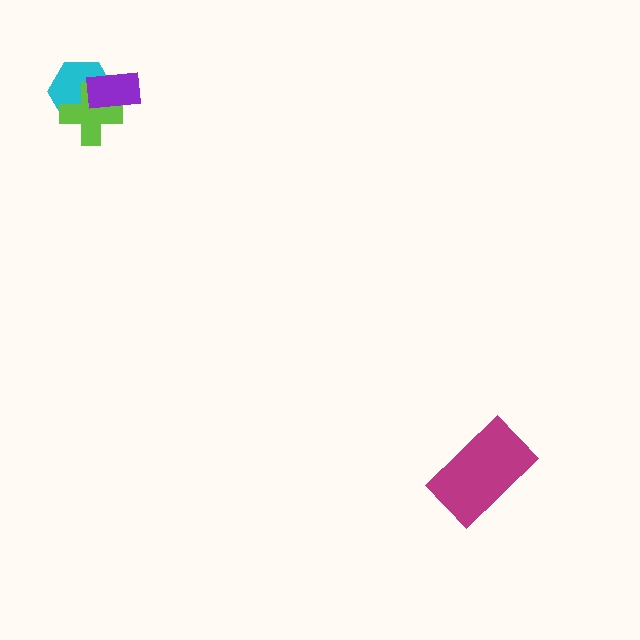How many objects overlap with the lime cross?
2 objects overlap with the lime cross.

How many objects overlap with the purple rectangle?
2 objects overlap with the purple rectangle.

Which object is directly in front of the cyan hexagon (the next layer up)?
The lime cross is directly in front of the cyan hexagon.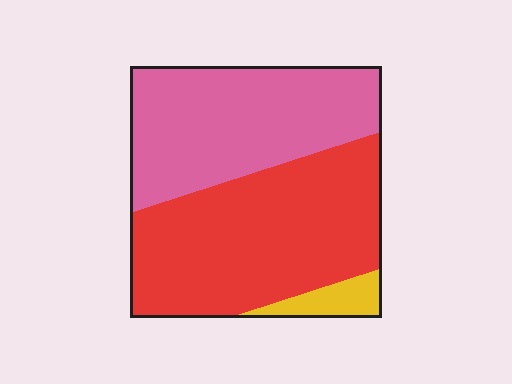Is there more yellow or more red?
Red.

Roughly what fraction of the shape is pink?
Pink covers about 40% of the shape.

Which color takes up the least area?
Yellow, at roughly 5%.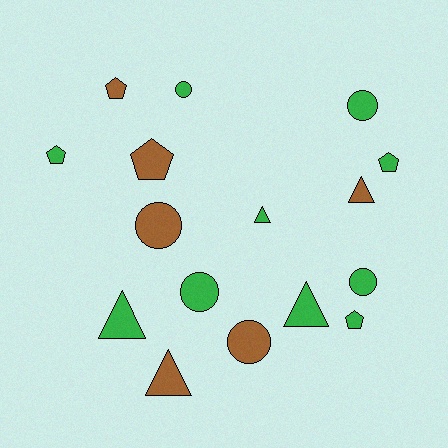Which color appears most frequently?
Green, with 10 objects.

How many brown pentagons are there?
There are 2 brown pentagons.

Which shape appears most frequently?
Circle, with 6 objects.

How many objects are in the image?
There are 16 objects.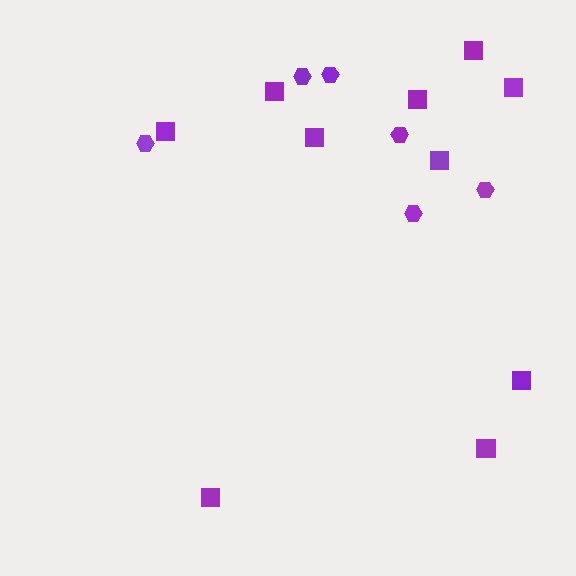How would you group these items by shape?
There are 2 groups: one group of hexagons (6) and one group of squares (10).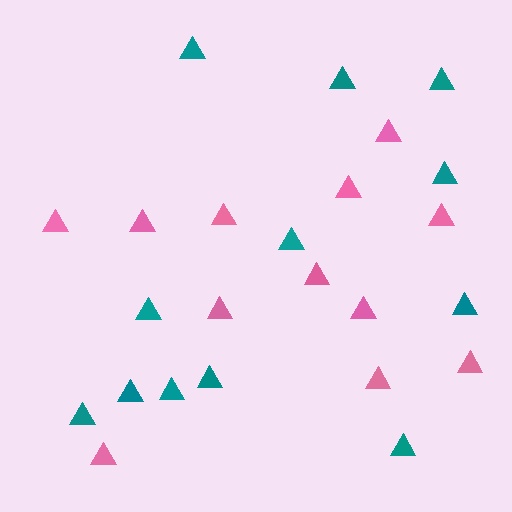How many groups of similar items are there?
There are 2 groups: one group of pink triangles (12) and one group of teal triangles (12).